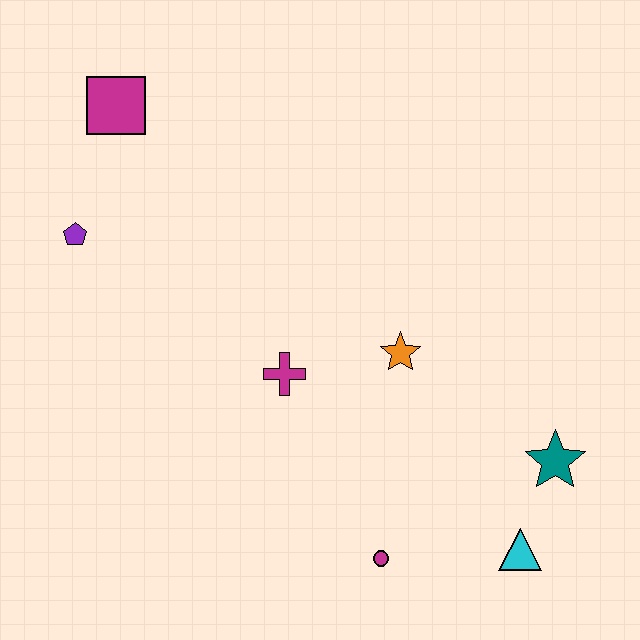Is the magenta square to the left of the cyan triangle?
Yes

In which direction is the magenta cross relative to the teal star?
The magenta cross is to the left of the teal star.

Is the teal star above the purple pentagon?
No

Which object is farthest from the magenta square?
The cyan triangle is farthest from the magenta square.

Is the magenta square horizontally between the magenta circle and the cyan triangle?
No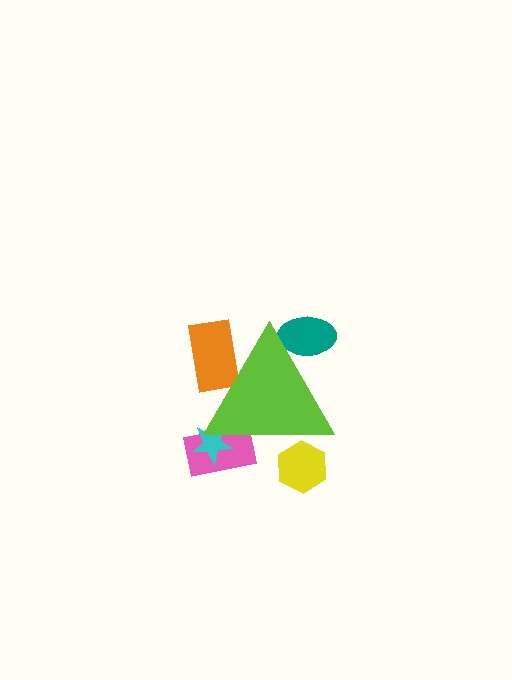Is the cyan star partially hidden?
Yes, the cyan star is partially hidden behind the lime triangle.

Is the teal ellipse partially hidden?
Yes, the teal ellipse is partially hidden behind the lime triangle.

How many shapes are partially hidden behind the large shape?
5 shapes are partially hidden.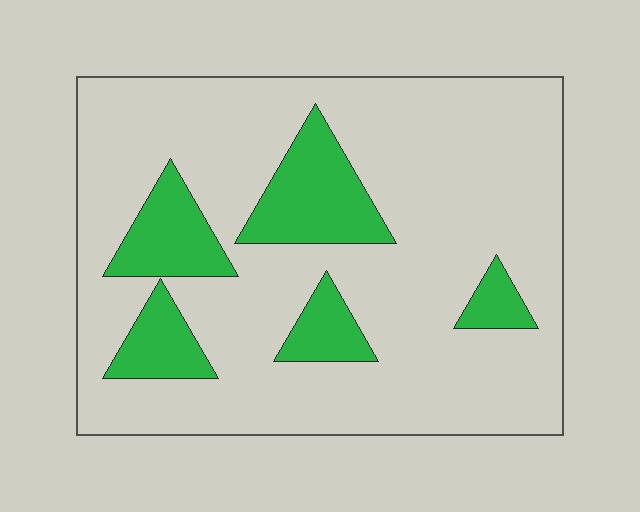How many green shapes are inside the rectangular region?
5.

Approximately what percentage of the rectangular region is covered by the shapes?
Approximately 20%.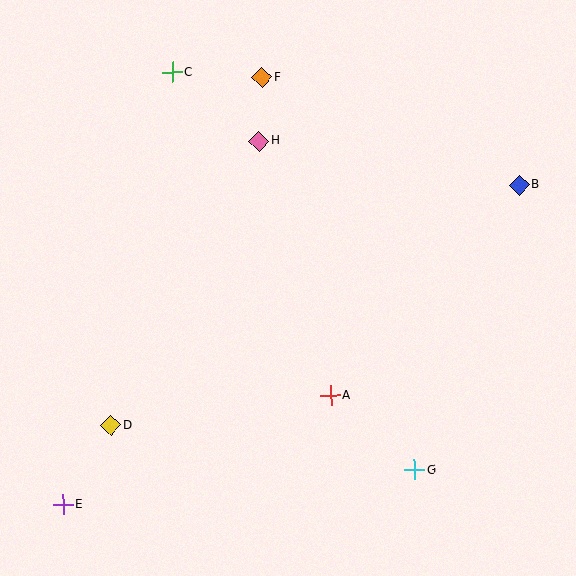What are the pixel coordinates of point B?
Point B is at (519, 185).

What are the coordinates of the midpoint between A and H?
The midpoint between A and H is at (295, 268).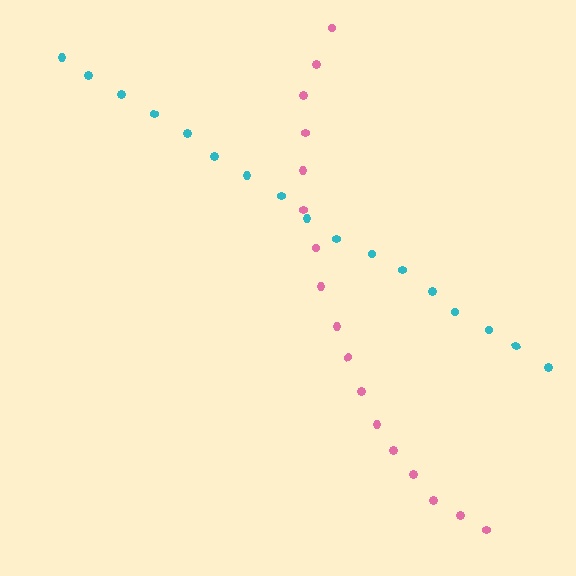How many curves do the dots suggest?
There are 2 distinct paths.